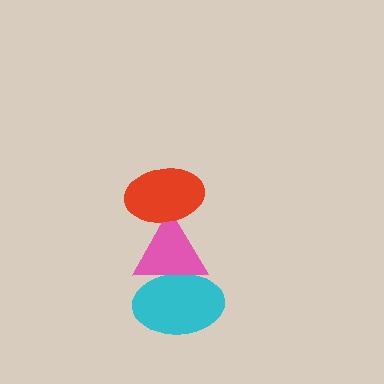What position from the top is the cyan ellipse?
The cyan ellipse is 3rd from the top.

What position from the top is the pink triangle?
The pink triangle is 2nd from the top.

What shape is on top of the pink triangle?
The red ellipse is on top of the pink triangle.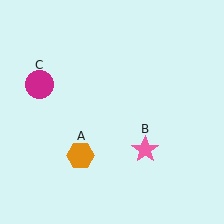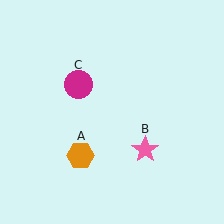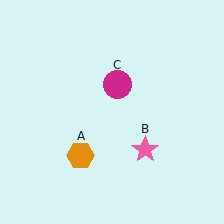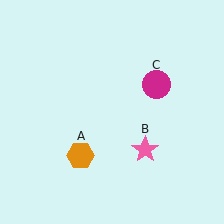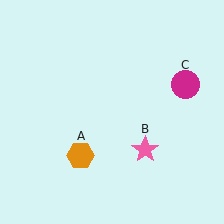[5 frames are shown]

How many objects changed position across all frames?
1 object changed position: magenta circle (object C).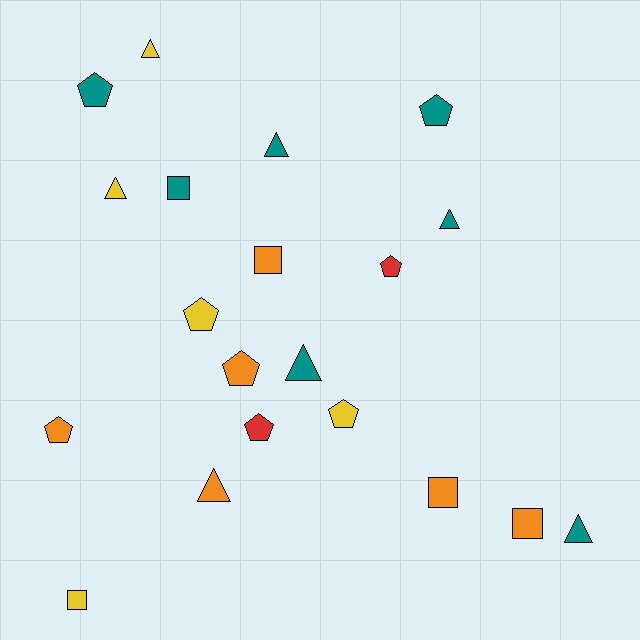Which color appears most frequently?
Teal, with 7 objects.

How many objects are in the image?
There are 20 objects.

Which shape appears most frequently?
Pentagon, with 8 objects.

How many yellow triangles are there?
There are 2 yellow triangles.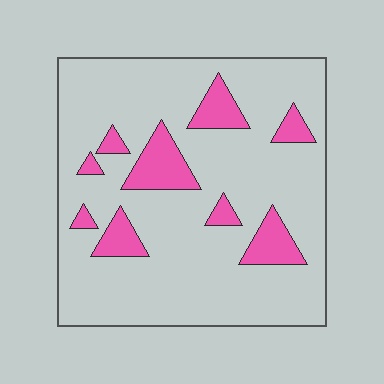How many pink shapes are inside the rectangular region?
9.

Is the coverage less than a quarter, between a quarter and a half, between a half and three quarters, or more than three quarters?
Less than a quarter.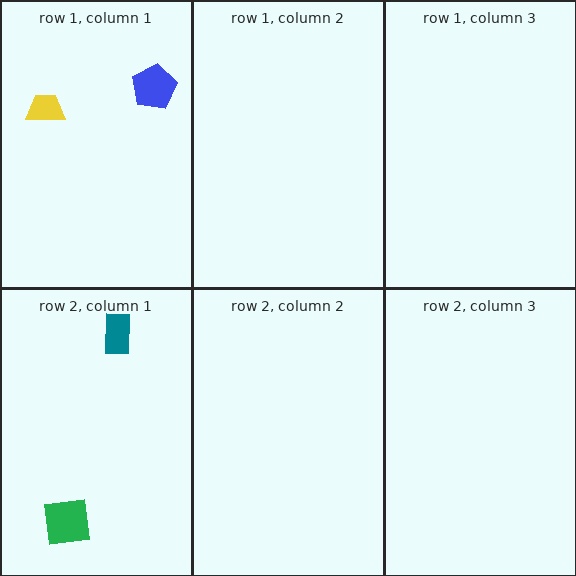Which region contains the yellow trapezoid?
The row 1, column 1 region.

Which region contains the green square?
The row 2, column 1 region.